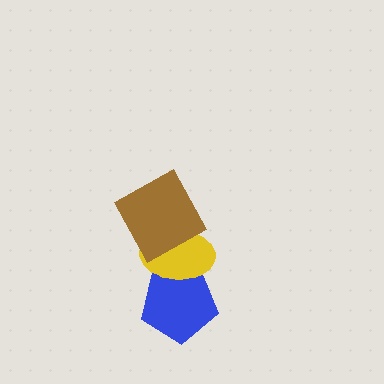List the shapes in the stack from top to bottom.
From top to bottom: the brown square, the yellow ellipse, the blue pentagon.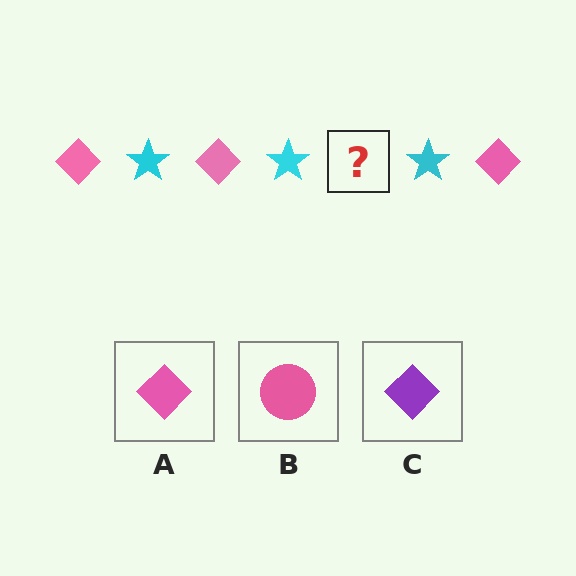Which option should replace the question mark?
Option A.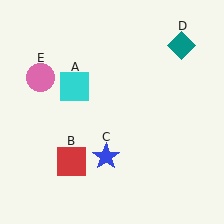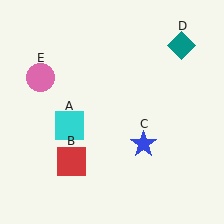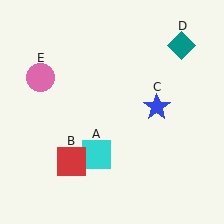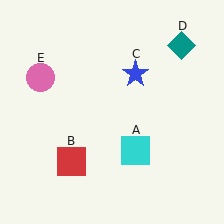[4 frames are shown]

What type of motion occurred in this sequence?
The cyan square (object A), blue star (object C) rotated counterclockwise around the center of the scene.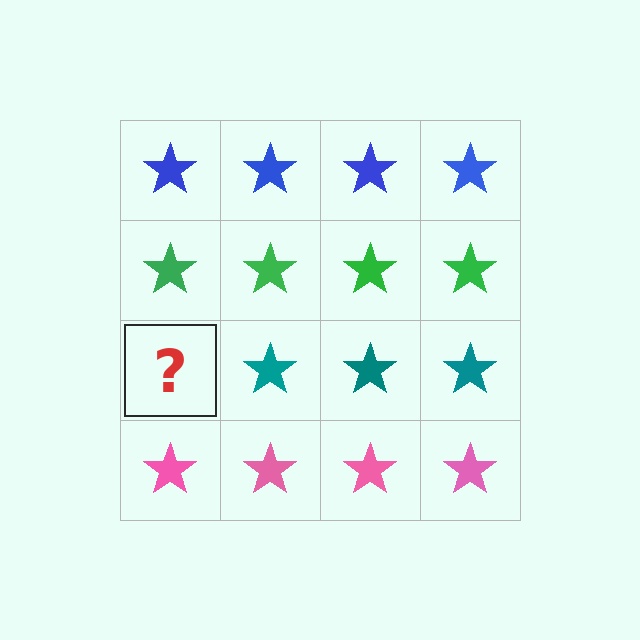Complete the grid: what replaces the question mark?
The question mark should be replaced with a teal star.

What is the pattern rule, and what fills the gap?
The rule is that each row has a consistent color. The gap should be filled with a teal star.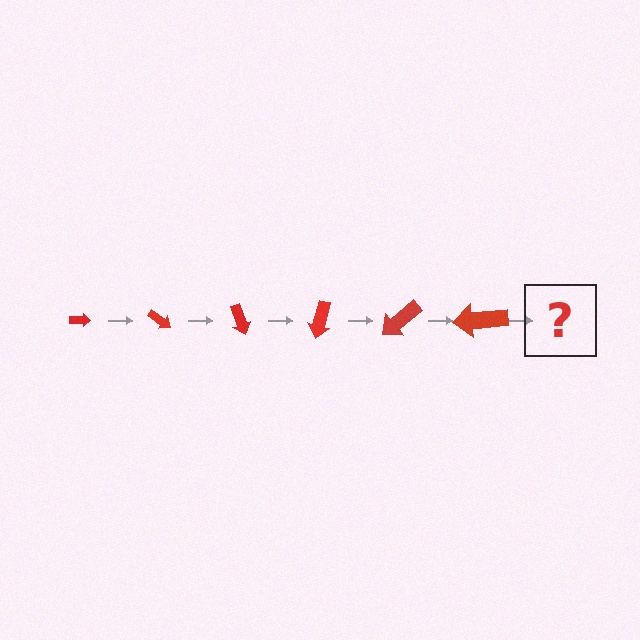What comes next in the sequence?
The next element should be an arrow, larger than the previous one and rotated 210 degrees from the start.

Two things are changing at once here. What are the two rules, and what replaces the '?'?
The two rules are that the arrow grows larger each step and it rotates 35 degrees each step. The '?' should be an arrow, larger than the previous one and rotated 210 degrees from the start.